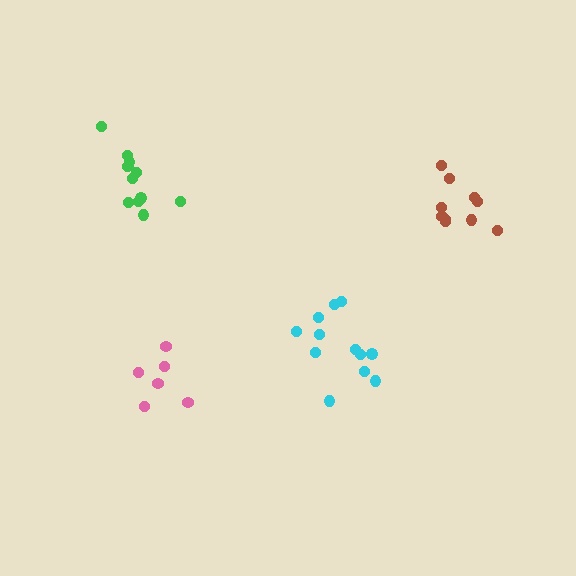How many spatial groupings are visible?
There are 4 spatial groupings.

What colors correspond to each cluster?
The clusters are colored: green, brown, cyan, pink.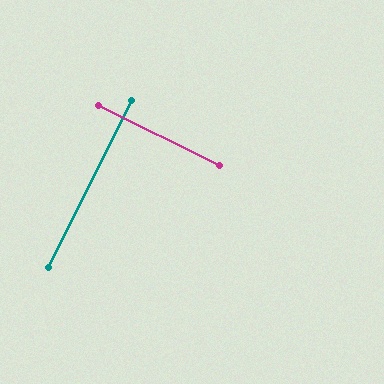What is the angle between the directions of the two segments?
Approximately 90 degrees.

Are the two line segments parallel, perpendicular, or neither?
Perpendicular — they meet at approximately 90°.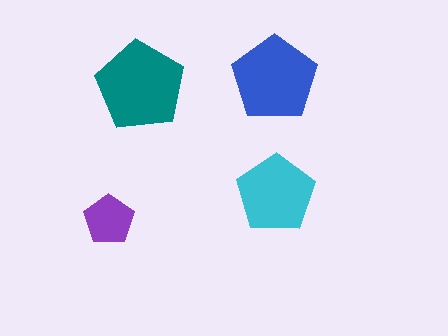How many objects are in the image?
There are 4 objects in the image.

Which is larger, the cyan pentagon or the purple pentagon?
The cyan one.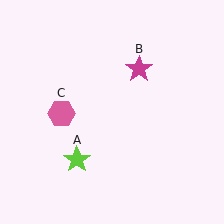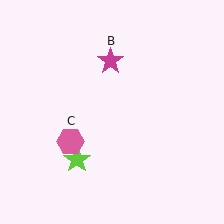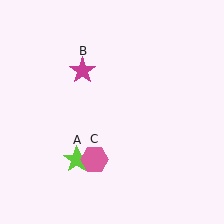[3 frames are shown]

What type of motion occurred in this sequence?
The magenta star (object B), pink hexagon (object C) rotated counterclockwise around the center of the scene.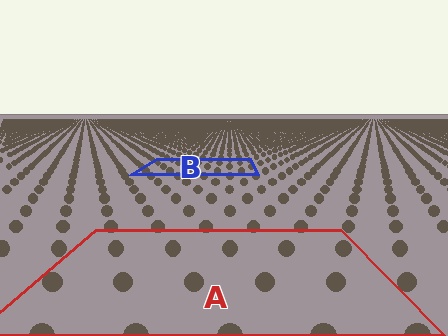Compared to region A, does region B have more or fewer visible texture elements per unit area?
Region B has more texture elements per unit area — they are packed more densely because it is farther away.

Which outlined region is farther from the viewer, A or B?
Region B is farther from the viewer — the texture elements inside it appear smaller and more densely packed.